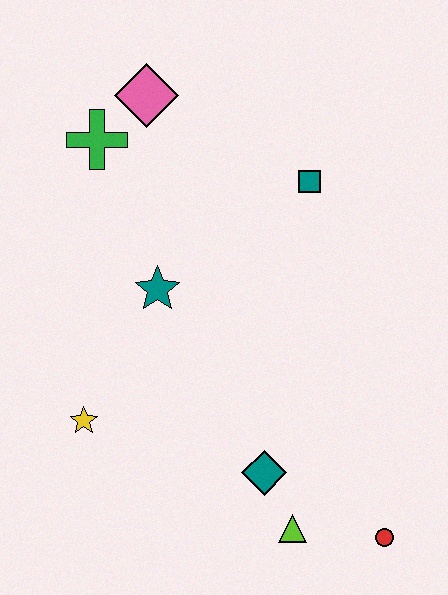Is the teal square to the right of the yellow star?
Yes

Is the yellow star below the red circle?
No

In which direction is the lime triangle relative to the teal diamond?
The lime triangle is below the teal diamond.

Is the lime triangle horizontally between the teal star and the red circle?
Yes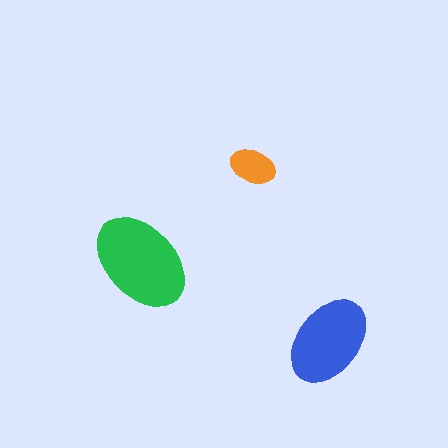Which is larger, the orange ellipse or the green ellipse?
The green one.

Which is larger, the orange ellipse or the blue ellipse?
The blue one.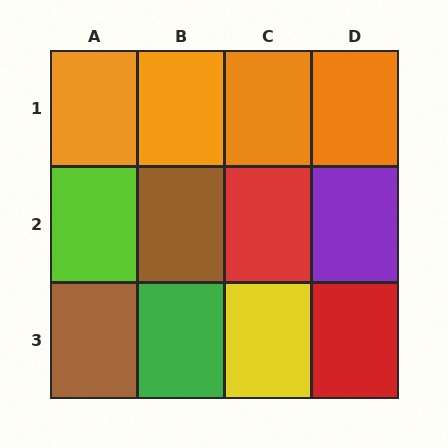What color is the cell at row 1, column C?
Orange.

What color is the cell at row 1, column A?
Orange.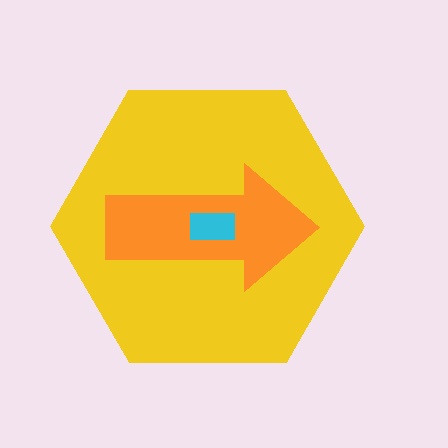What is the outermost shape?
The yellow hexagon.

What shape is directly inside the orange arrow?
The cyan rectangle.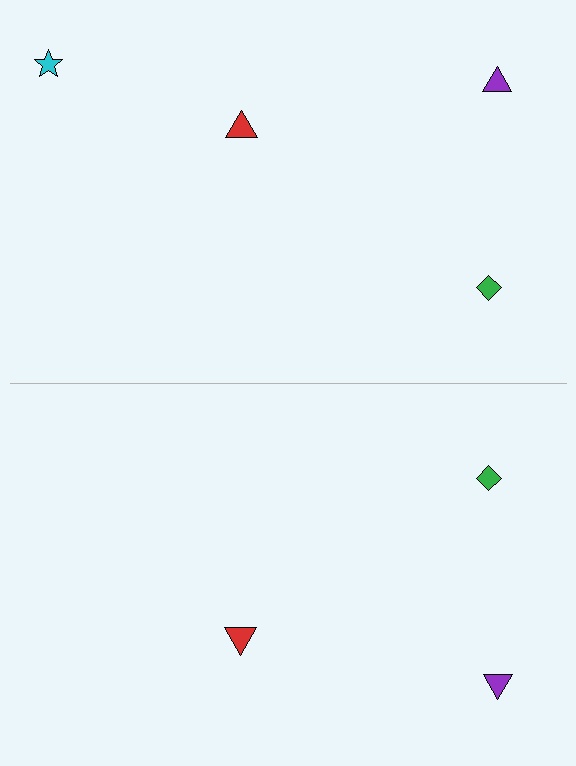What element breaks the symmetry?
A cyan star is missing from the bottom side.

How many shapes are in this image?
There are 7 shapes in this image.